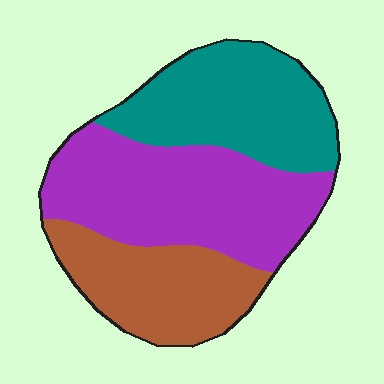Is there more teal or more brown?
Teal.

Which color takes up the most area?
Purple, at roughly 40%.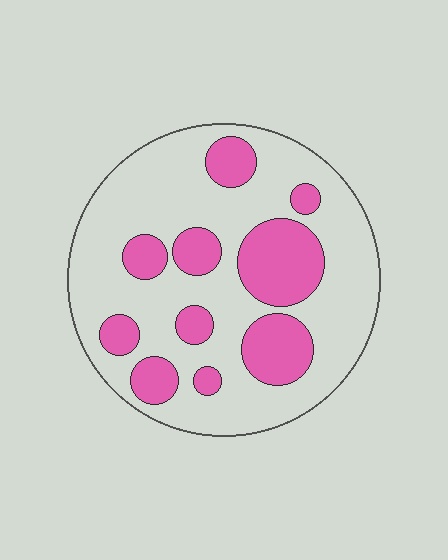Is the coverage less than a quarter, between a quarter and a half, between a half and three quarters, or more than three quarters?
Between a quarter and a half.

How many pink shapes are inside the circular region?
10.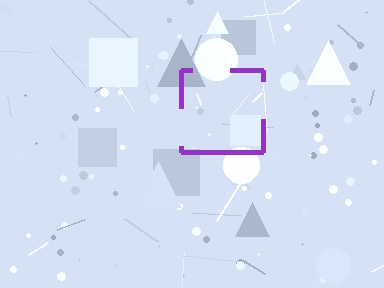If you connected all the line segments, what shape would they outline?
They would outline a square.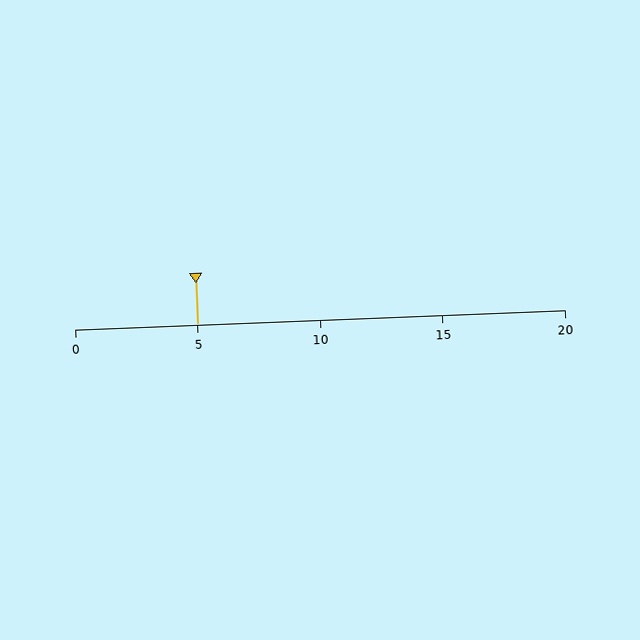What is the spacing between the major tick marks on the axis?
The major ticks are spaced 5 apart.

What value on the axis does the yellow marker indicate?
The marker indicates approximately 5.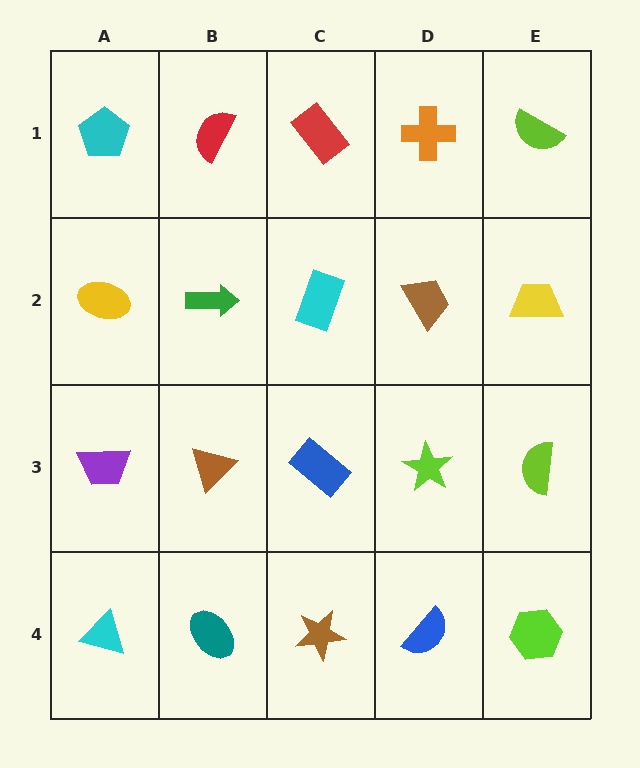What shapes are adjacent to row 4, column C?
A blue rectangle (row 3, column C), a teal ellipse (row 4, column B), a blue semicircle (row 4, column D).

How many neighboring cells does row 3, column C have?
4.